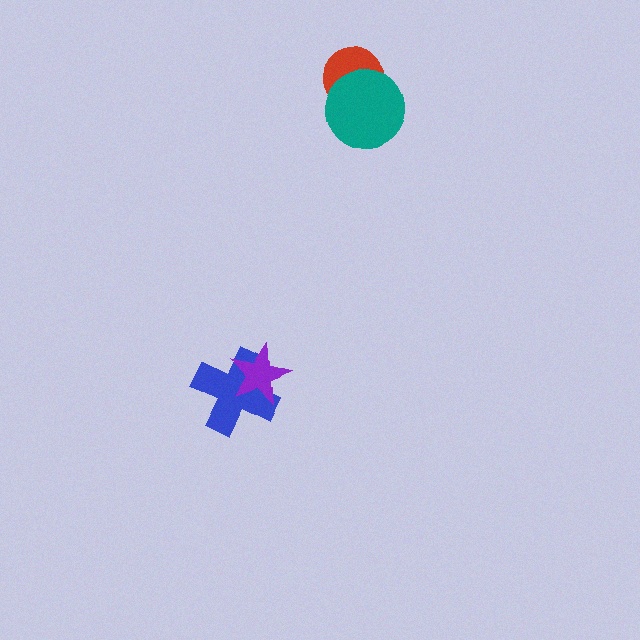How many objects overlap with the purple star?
1 object overlaps with the purple star.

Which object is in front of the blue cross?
The purple star is in front of the blue cross.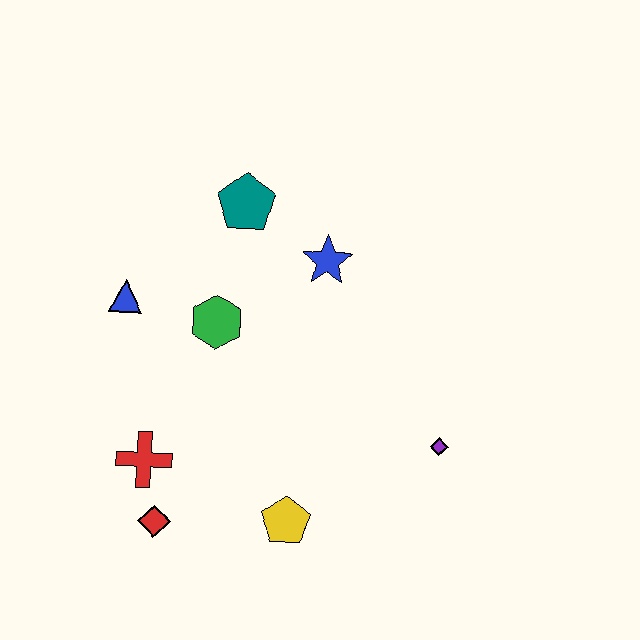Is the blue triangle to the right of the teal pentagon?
No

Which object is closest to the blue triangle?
The green hexagon is closest to the blue triangle.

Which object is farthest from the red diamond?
The teal pentagon is farthest from the red diamond.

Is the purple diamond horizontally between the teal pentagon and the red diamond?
No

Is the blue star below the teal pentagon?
Yes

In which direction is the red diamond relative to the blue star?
The red diamond is below the blue star.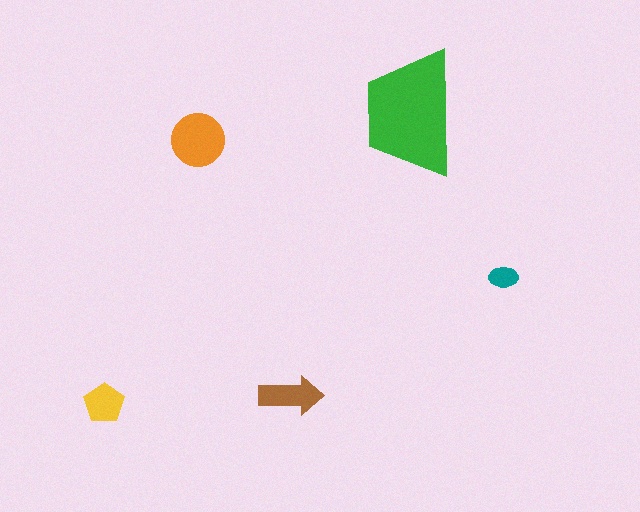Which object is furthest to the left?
The yellow pentagon is leftmost.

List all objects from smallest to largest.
The teal ellipse, the yellow pentagon, the brown arrow, the orange circle, the green trapezoid.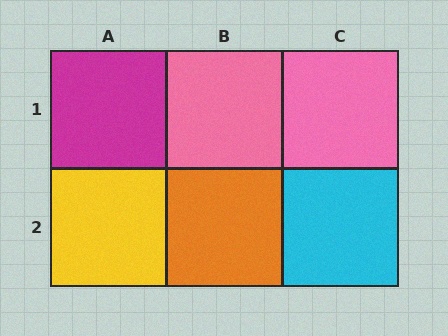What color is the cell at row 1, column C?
Pink.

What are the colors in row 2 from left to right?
Yellow, orange, cyan.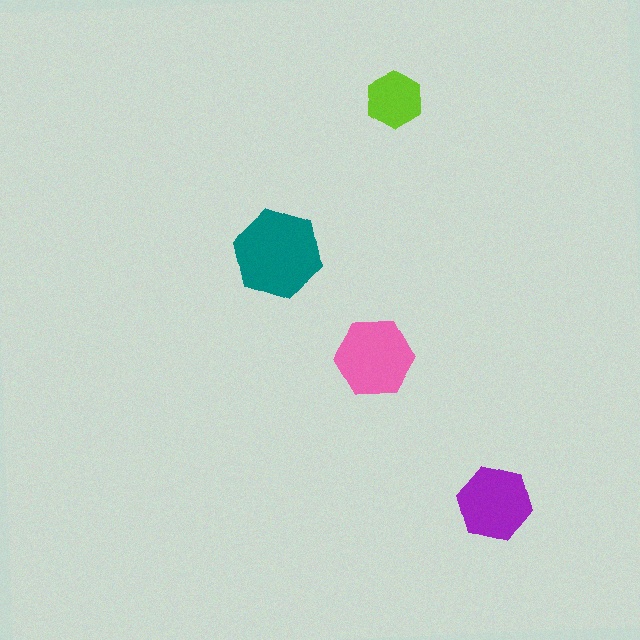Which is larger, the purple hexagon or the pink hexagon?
The pink one.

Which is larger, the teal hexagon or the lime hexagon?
The teal one.